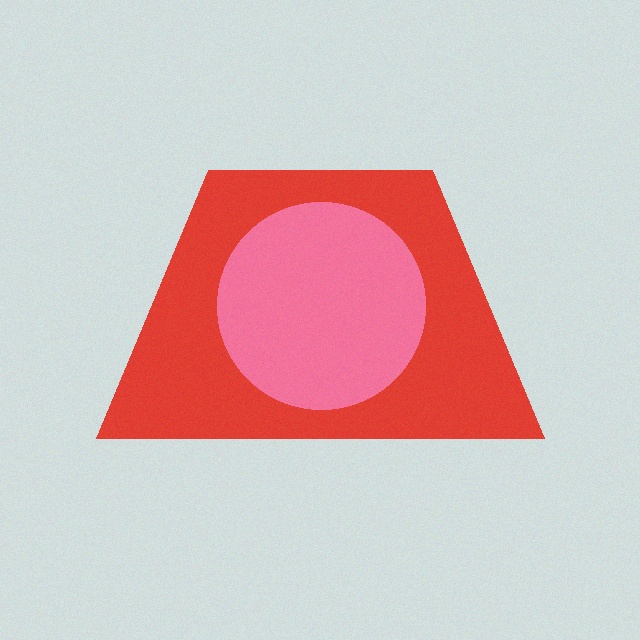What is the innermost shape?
The pink circle.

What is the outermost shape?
The red trapezoid.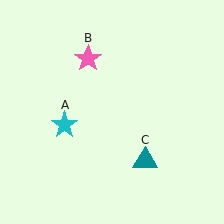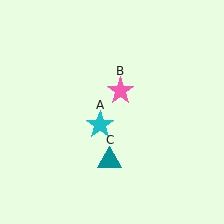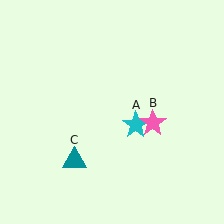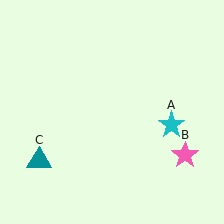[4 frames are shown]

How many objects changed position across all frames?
3 objects changed position: cyan star (object A), pink star (object B), teal triangle (object C).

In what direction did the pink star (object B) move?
The pink star (object B) moved down and to the right.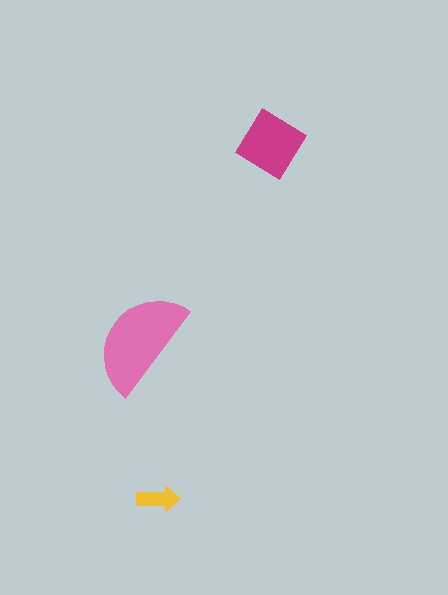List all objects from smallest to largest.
The yellow arrow, the magenta diamond, the pink semicircle.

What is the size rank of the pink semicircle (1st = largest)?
1st.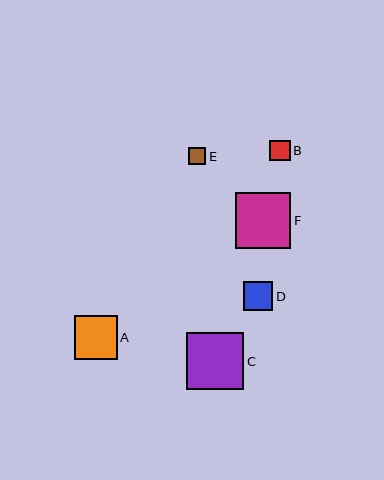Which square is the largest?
Square C is the largest with a size of approximately 57 pixels.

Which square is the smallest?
Square E is the smallest with a size of approximately 17 pixels.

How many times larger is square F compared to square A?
Square F is approximately 1.3 times the size of square A.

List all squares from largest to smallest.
From largest to smallest: C, F, A, D, B, E.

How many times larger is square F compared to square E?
Square F is approximately 3.2 times the size of square E.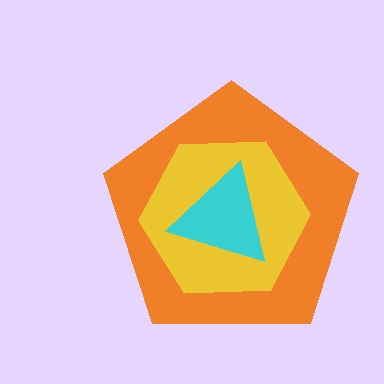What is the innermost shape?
The cyan triangle.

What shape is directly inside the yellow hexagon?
The cyan triangle.